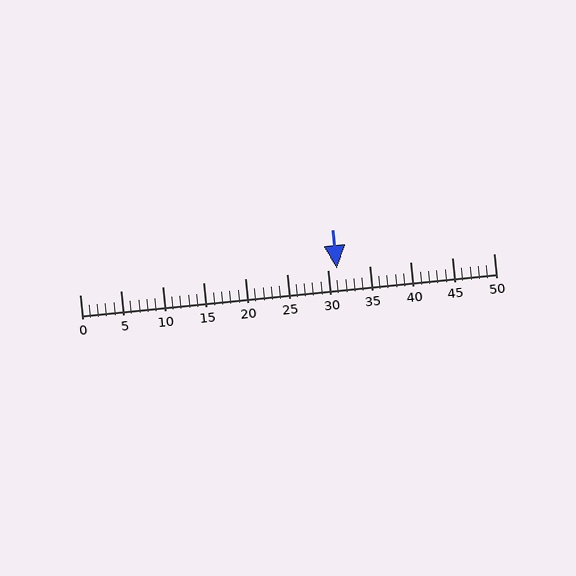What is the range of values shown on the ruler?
The ruler shows values from 0 to 50.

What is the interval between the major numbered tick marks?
The major tick marks are spaced 5 units apart.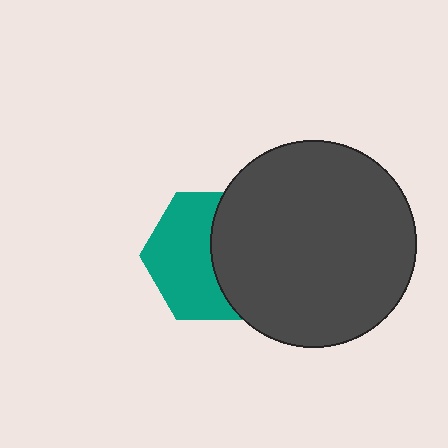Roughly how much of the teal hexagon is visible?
About half of it is visible (roughly 54%).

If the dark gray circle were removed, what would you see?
You would see the complete teal hexagon.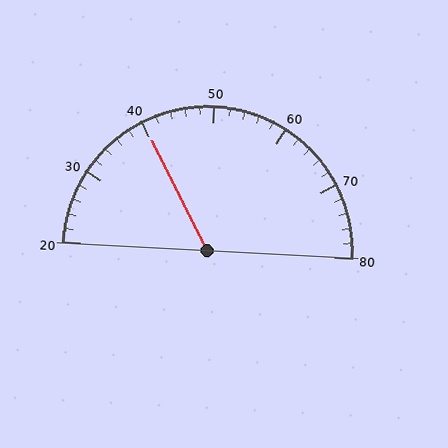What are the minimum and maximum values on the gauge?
The gauge ranges from 20 to 80.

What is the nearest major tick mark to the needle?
The nearest major tick mark is 40.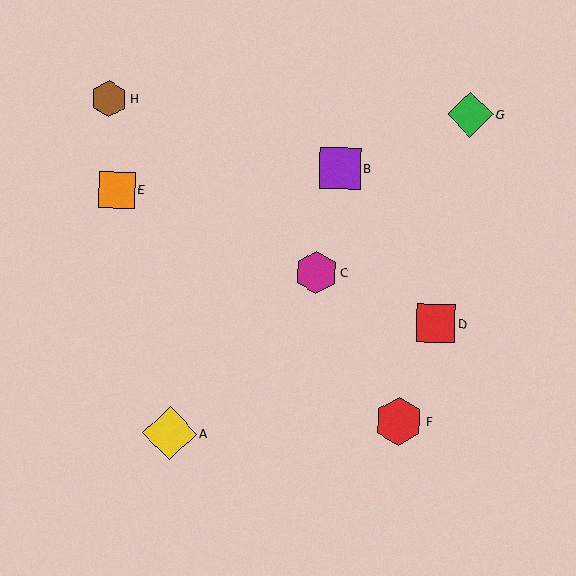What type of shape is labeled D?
Shape D is a red square.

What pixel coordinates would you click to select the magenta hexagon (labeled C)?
Click at (316, 272) to select the magenta hexagon C.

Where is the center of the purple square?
The center of the purple square is at (340, 169).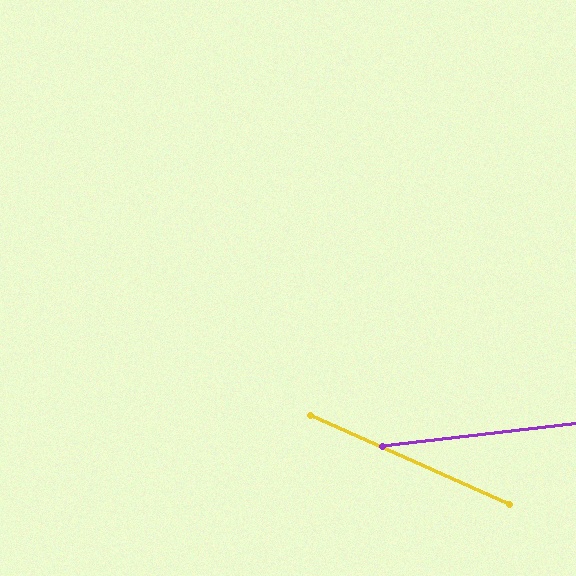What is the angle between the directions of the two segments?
Approximately 31 degrees.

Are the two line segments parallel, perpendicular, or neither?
Neither parallel nor perpendicular — they differ by about 31°.